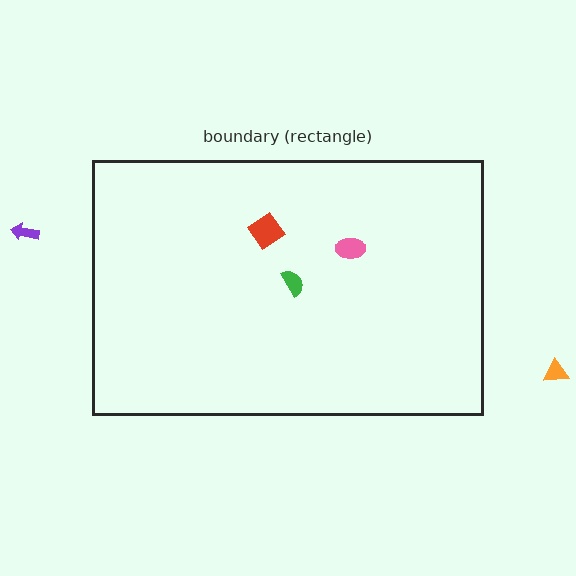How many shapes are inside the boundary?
3 inside, 2 outside.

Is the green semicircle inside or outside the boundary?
Inside.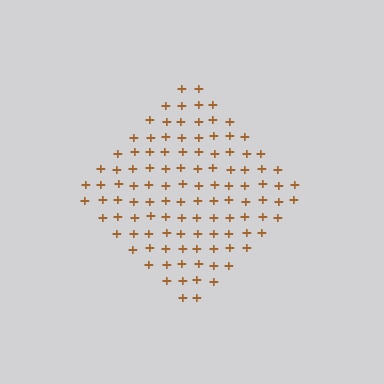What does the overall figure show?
The overall figure shows a diamond.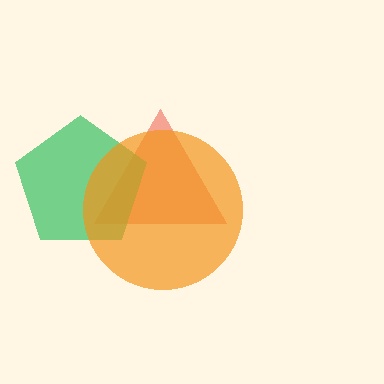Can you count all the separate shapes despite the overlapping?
Yes, there are 3 separate shapes.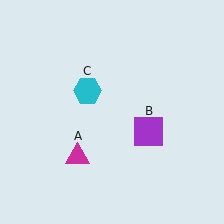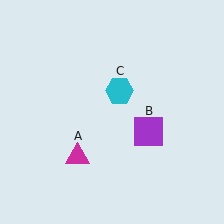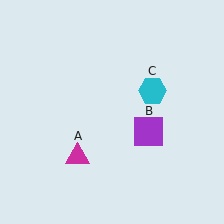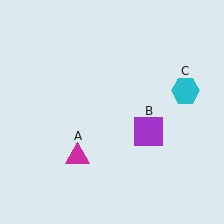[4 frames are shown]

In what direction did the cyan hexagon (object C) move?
The cyan hexagon (object C) moved right.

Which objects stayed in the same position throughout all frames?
Magenta triangle (object A) and purple square (object B) remained stationary.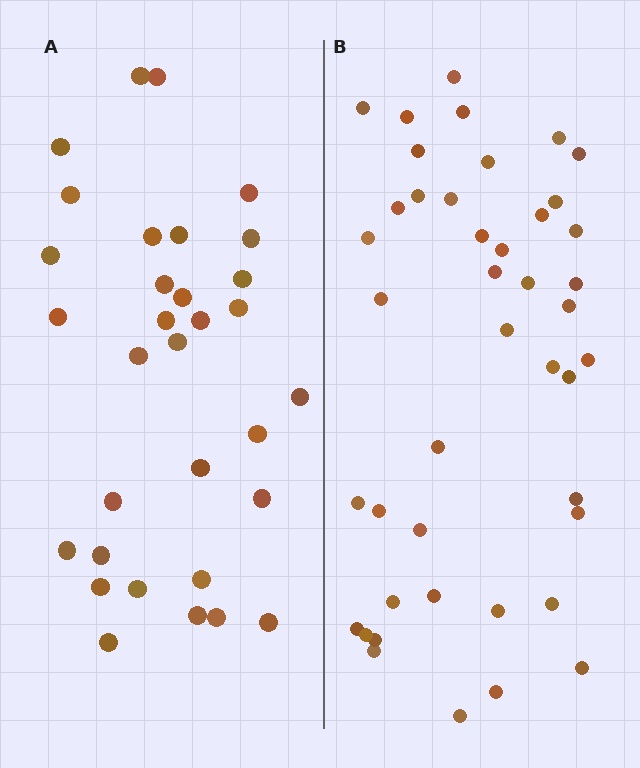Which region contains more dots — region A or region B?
Region B (the right region) has more dots.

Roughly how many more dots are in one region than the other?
Region B has roughly 12 or so more dots than region A.